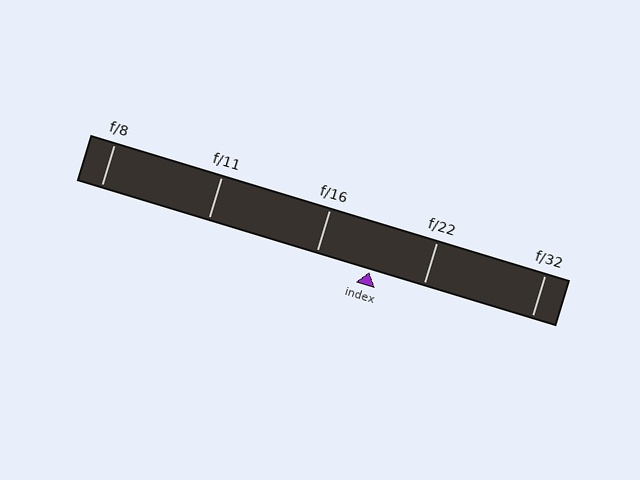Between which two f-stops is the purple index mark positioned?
The index mark is between f/16 and f/22.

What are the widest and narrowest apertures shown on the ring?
The widest aperture shown is f/8 and the narrowest is f/32.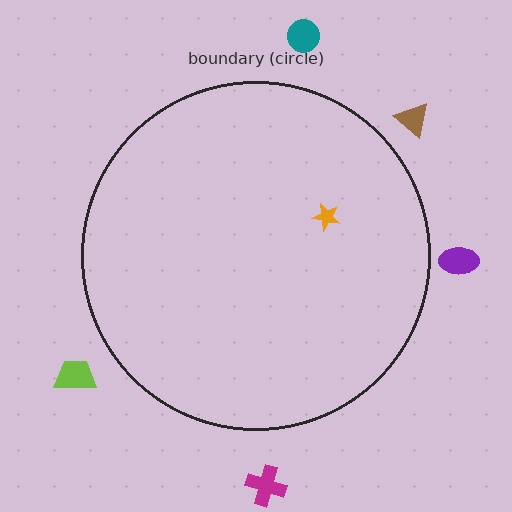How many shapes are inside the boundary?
1 inside, 5 outside.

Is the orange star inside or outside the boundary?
Inside.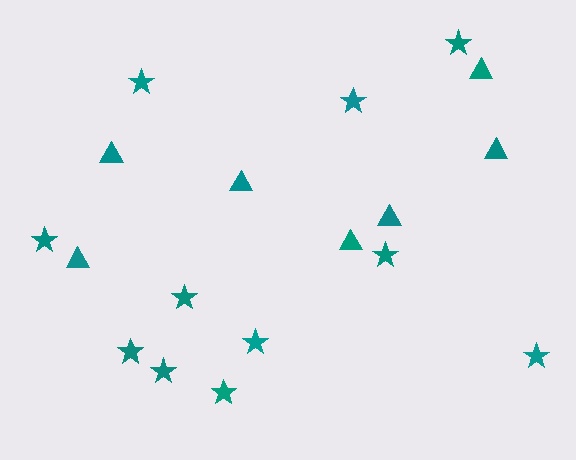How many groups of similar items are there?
There are 2 groups: one group of triangles (7) and one group of stars (11).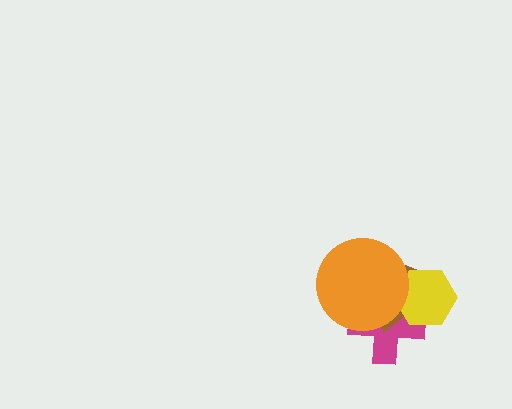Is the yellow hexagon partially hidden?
Yes, it is partially covered by another shape.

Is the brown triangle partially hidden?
Yes, it is partially covered by another shape.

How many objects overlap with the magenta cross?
3 objects overlap with the magenta cross.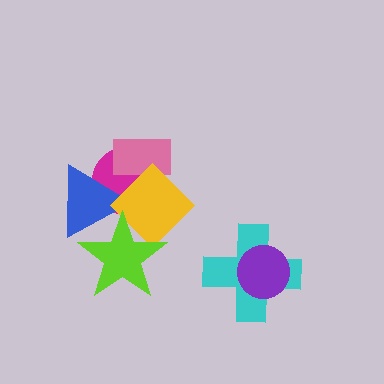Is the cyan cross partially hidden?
Yes, it is partially covered by another shape.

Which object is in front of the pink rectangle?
The yellow diamond is in front of the pink rectangle.